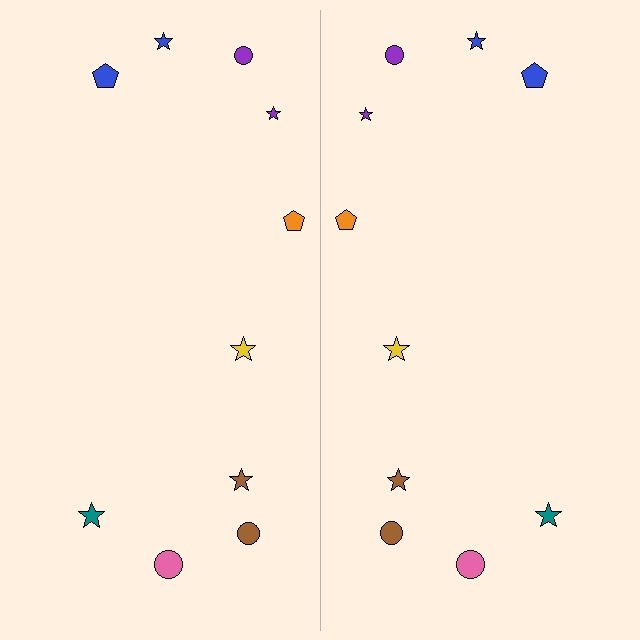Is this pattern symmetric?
Yes, this pattern has bilateral (reflection) symmetry.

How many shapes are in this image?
There are 20 shapes in this image.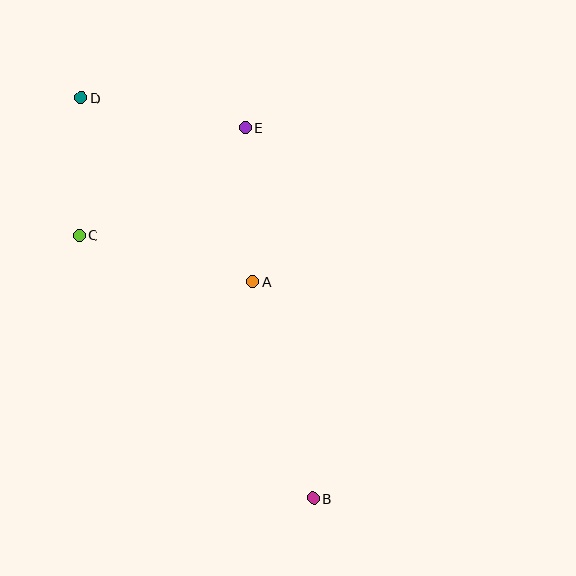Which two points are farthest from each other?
Points B and D are farthest from each other.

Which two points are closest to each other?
Points C and D are closest to each other.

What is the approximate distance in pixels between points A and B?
The distance between A and B is approximately 225 pixels.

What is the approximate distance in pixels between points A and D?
The distance between A and D is approximately 251 pixels.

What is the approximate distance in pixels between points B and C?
The distance between B and C is approximately 352 pixels.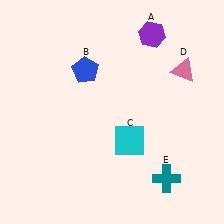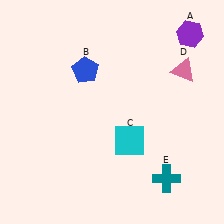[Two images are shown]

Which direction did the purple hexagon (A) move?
The purple hexagon (A) moved right.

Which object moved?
The purple hexagon (A) moved right.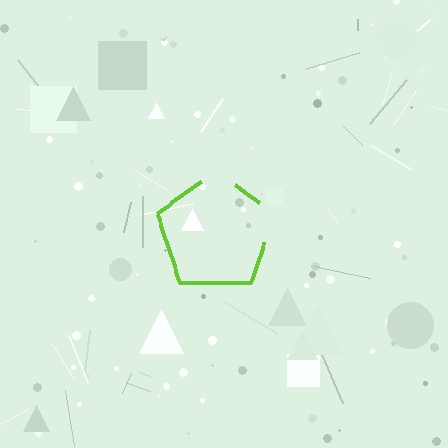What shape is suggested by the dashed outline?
The dashed outline suggests a pentagon.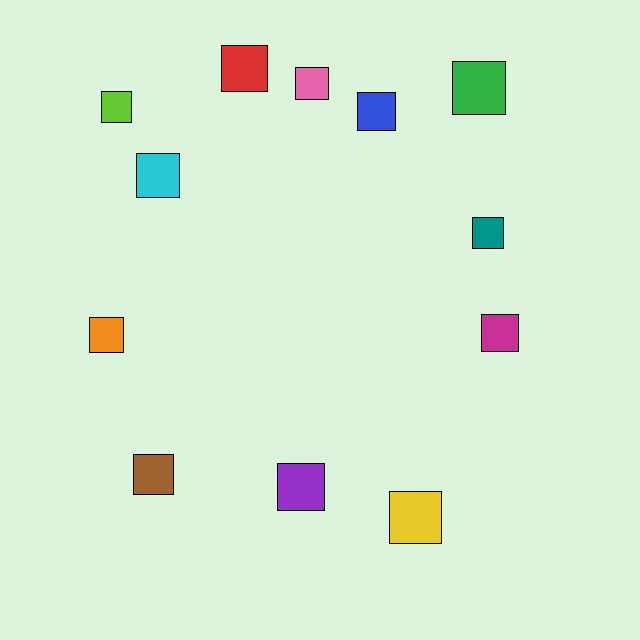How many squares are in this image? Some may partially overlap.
There are 12 squares.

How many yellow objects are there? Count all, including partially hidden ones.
There is 1 yellow object.